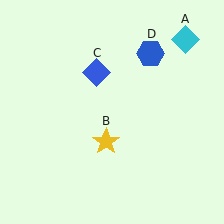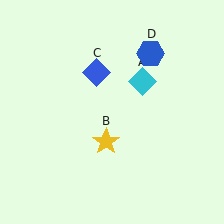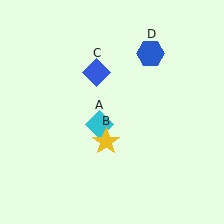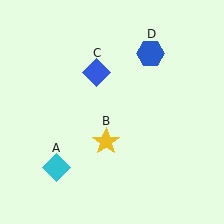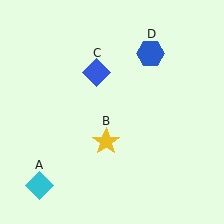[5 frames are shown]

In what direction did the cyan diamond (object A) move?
The cyan diamond (object A) moved down and to the left.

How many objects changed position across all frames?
1 object changed position: cyan diamond (object A).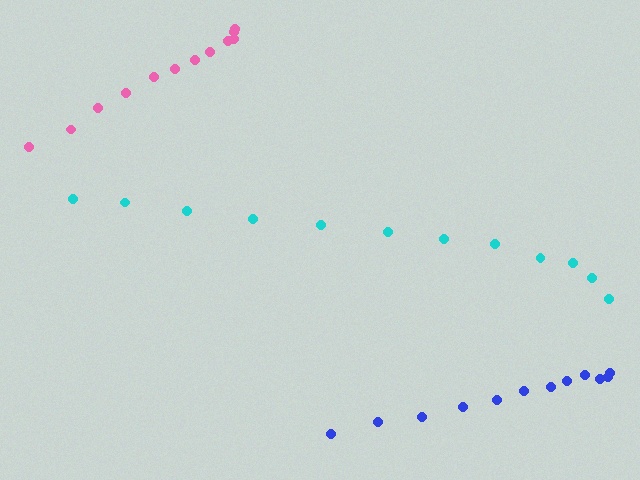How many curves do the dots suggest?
There are 3 distinct paths.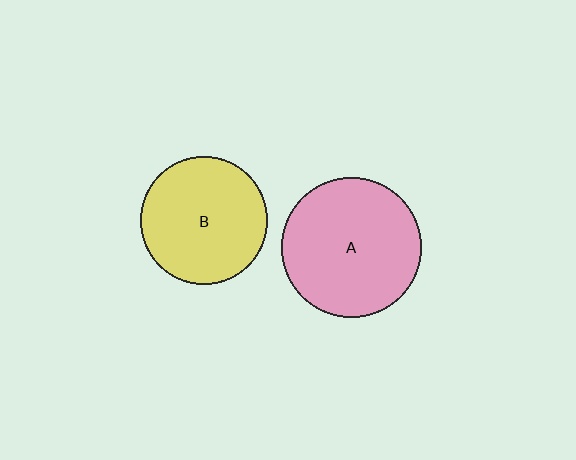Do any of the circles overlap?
No, none of the circles overlap.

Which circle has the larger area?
Circle A (pink).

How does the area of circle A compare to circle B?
Approximately 1.2 times.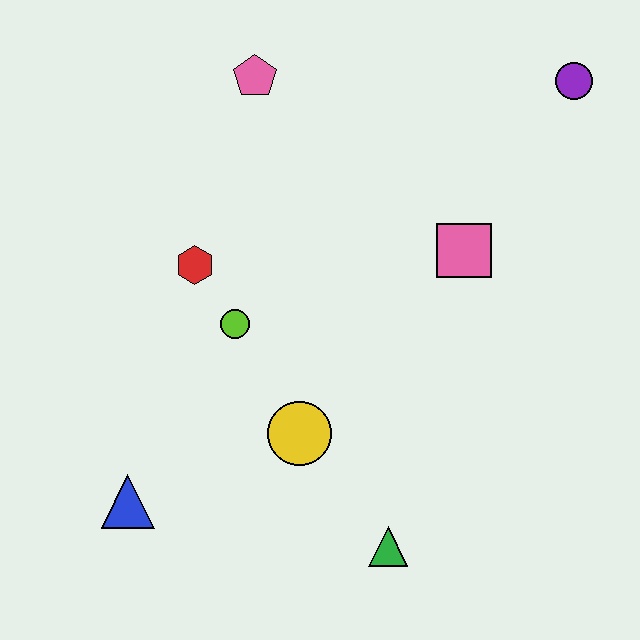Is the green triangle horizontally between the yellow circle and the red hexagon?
No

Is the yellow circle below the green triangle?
No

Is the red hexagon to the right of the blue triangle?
Yes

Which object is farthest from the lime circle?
The purple circle is farthest from the lime circle.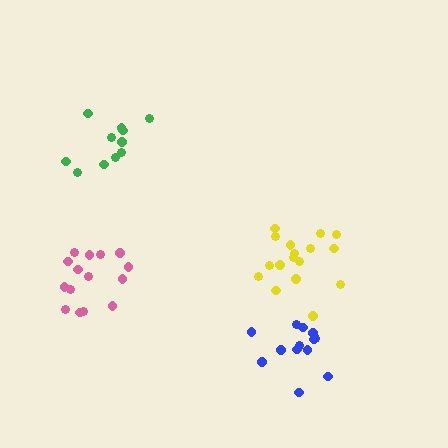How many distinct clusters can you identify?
There are 4 distinct clusters.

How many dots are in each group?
Group 1: 11 dots, Group 2: 17 dots, Group 3: 15 dots, Group 4: 13 dots (56 total).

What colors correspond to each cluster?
The clusters are colored: green, yellow, pink, blue.